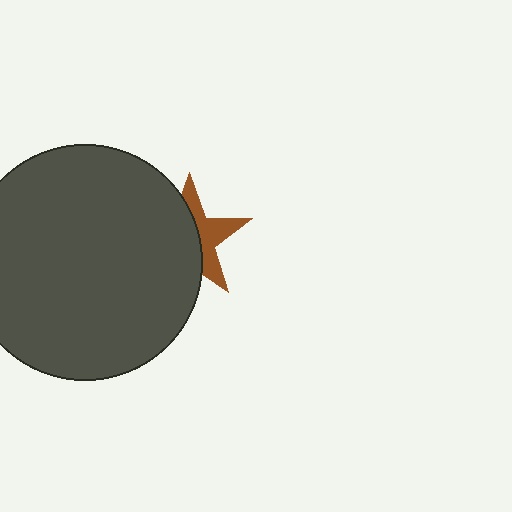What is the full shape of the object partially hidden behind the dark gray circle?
The partially hidden object is a brown star.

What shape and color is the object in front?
The object in front is a dark gray circle.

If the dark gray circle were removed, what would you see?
You would see the complete brown star.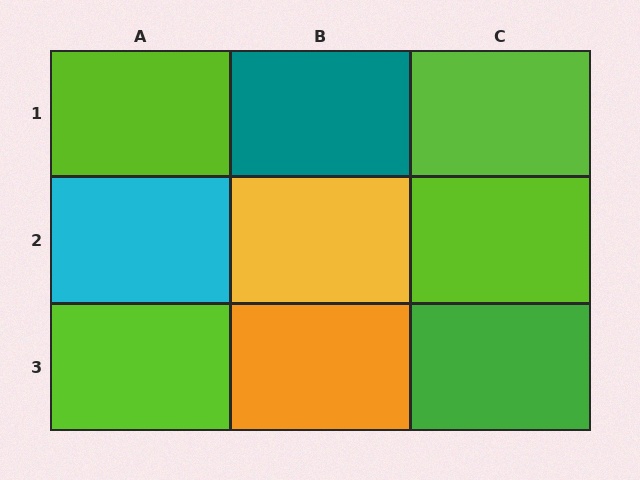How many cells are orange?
1 cell is orange.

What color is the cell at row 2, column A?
Cyan.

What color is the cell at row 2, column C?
Lime.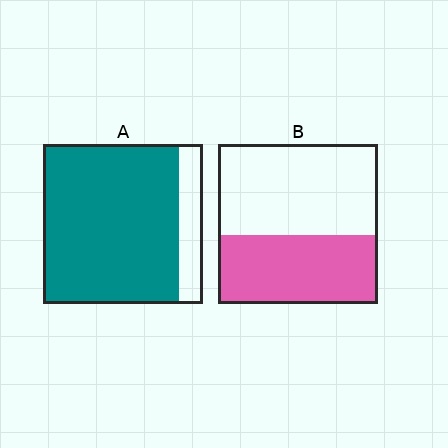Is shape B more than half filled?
No.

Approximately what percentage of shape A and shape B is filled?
A is approximately 85% and B is approximately 45%.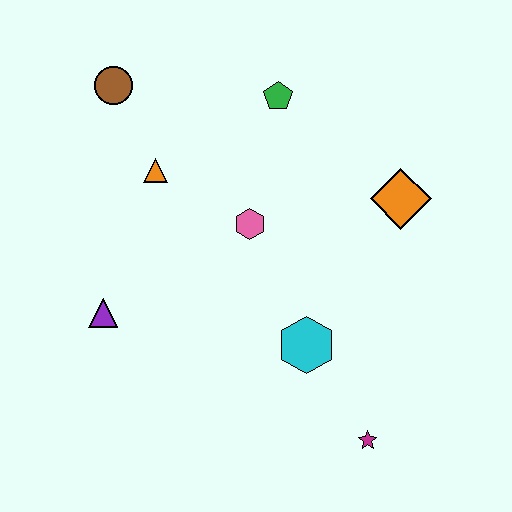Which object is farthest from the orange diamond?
The purple triangle is farthest from the orange diamond.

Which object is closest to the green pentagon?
The pink hexagon is closest to the green pentagon.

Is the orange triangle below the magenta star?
No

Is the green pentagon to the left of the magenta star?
Yes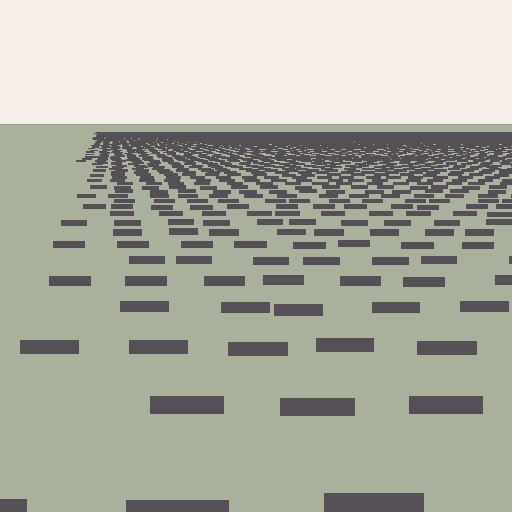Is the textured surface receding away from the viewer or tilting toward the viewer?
The surface is receding away from the viewer. Texture elements get smaller and denser toward the top.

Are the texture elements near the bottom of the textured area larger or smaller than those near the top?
Larger. Near the bottom, elements are closer to the viewer and appear at a bigger on-screen size.